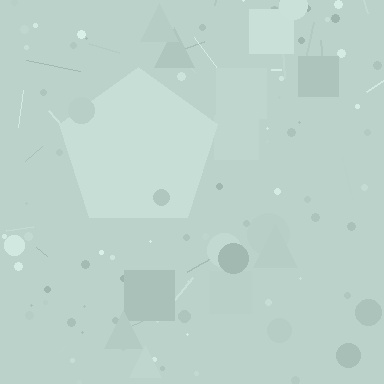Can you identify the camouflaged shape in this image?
The camouflaged shape is a pentagon.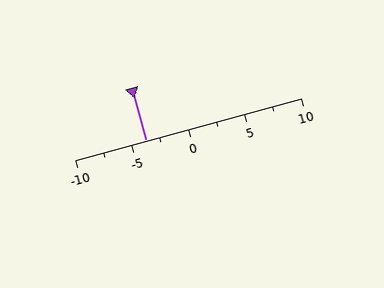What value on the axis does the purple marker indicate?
The marker indicates approximately -3.8.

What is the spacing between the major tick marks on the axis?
The major ticks are spaced 5 apart.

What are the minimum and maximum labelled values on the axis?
The axis runs from -10 to 10.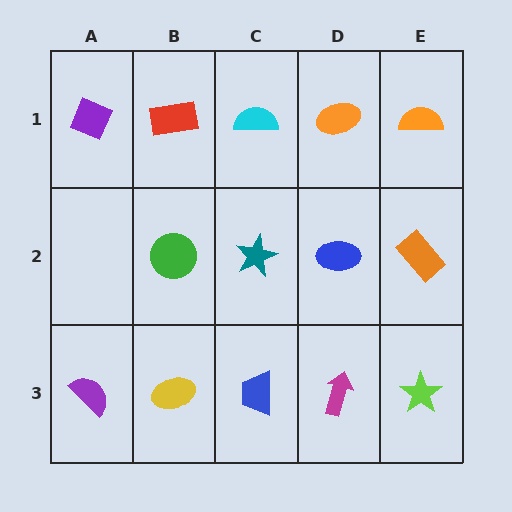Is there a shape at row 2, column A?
No, that cell is empty.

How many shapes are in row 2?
4 shapes.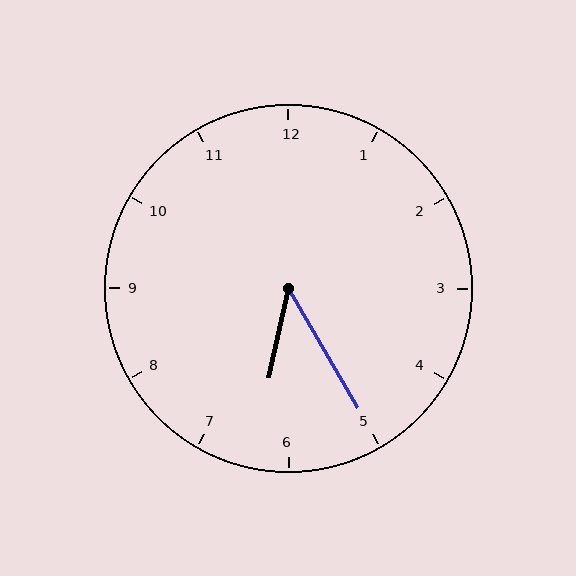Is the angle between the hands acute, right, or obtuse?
It is acute.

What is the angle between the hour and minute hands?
Approximately 42 degrees.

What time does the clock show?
6:25.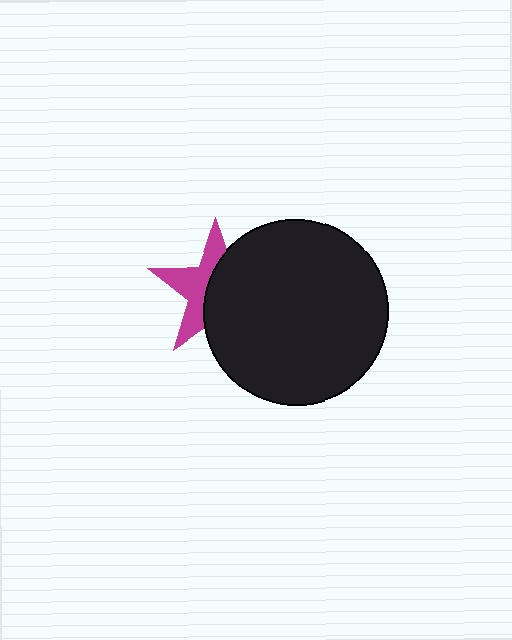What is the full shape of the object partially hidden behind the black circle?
The partially hidden object is a magenta star.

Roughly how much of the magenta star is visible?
A small part of it is visible (roughly 45%).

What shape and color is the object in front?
The object in front is a black circle.